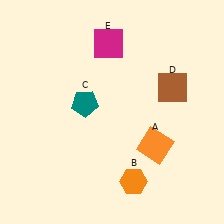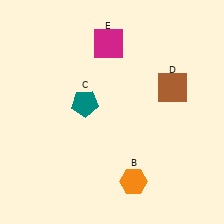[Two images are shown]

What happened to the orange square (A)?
The orange square (A) was removed in Image 2. It was in the bottom-right area of Image 1.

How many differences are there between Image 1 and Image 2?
There is 1 difference between the two images.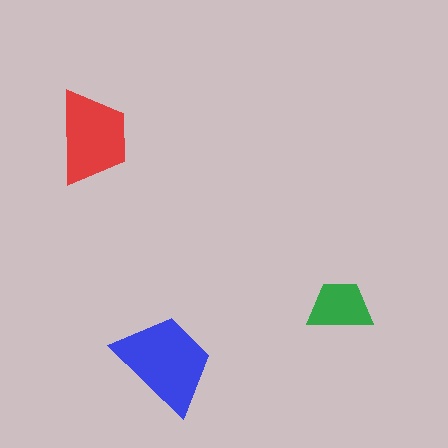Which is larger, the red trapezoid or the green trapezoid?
The red one.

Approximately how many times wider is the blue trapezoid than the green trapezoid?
About 1.5 times wider.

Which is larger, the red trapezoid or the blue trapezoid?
The blue one.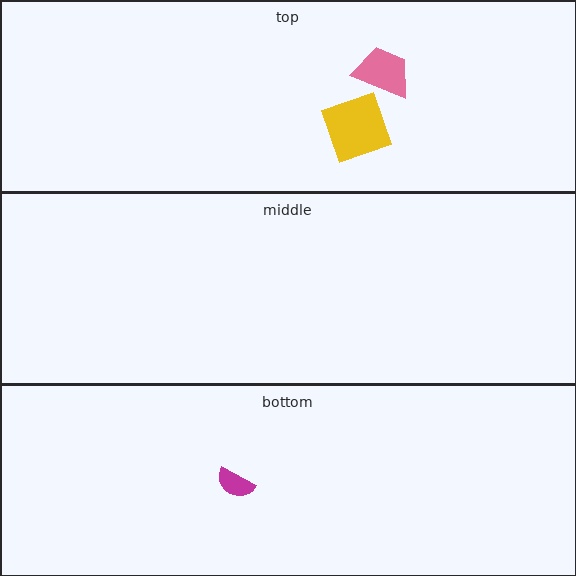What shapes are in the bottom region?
The magenta semicircle.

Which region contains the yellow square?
The top region.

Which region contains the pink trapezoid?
The top region.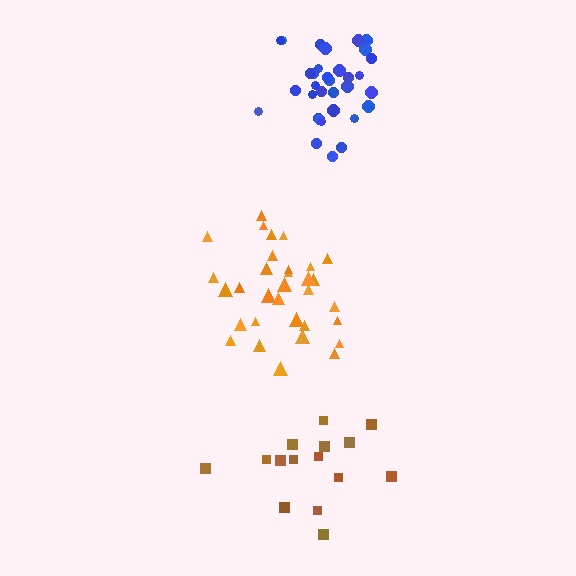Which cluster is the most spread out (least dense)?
Brown.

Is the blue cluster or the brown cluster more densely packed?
Blue.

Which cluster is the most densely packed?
Blue.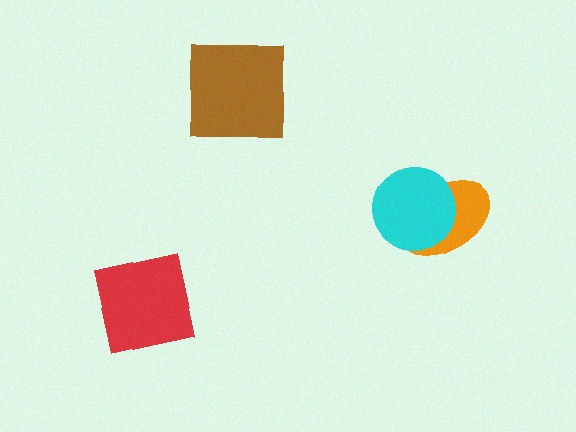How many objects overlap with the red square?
0 objects overlap with the red square.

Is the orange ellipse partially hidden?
Yes, it is partially covered by another shape.